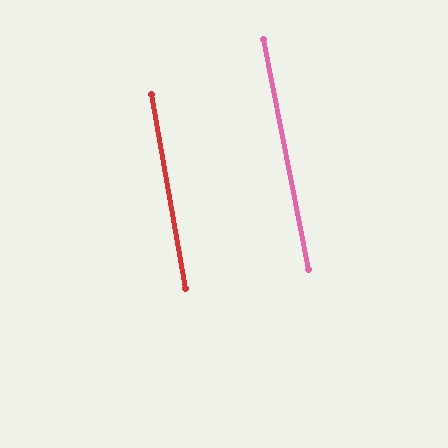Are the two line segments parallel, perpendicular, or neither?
Parallel — their directions differ by only 0.8°.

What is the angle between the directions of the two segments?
Approximately 1 degree.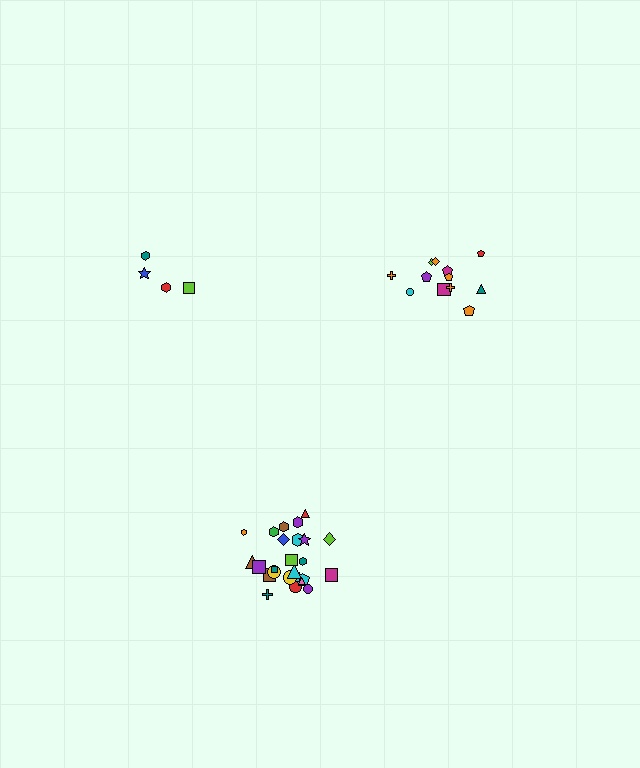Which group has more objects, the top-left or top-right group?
The top-right group.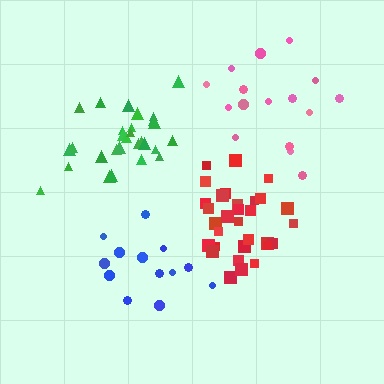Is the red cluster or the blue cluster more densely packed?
Red.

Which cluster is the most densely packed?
Green.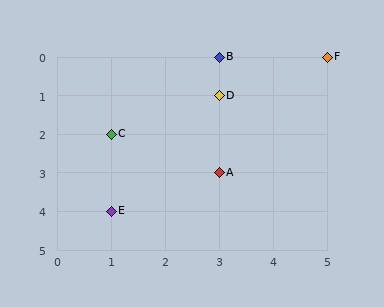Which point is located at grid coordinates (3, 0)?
Point B is at (3, 0).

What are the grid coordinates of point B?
Point B is at grid coordinates (3, 0).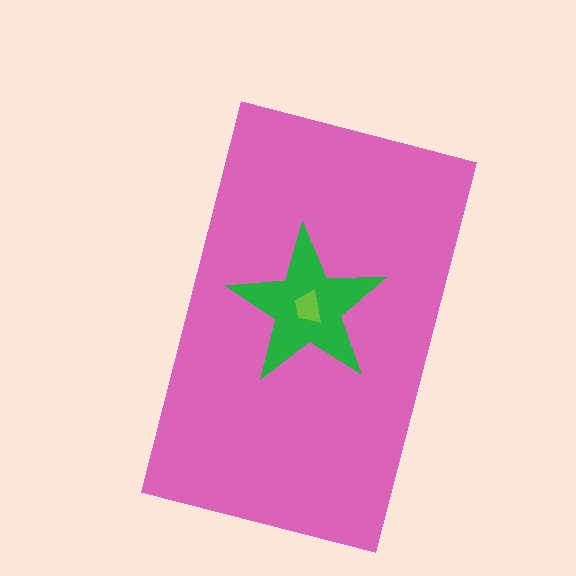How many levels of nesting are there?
3.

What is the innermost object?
The lime trapezoid.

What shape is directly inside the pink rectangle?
The green star.